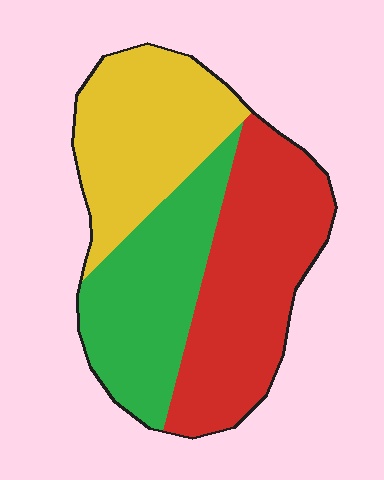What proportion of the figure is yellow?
Yellow takes up about one third (1/3) of the figure.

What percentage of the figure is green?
Green covers around 30% of the figure.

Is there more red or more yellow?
Red.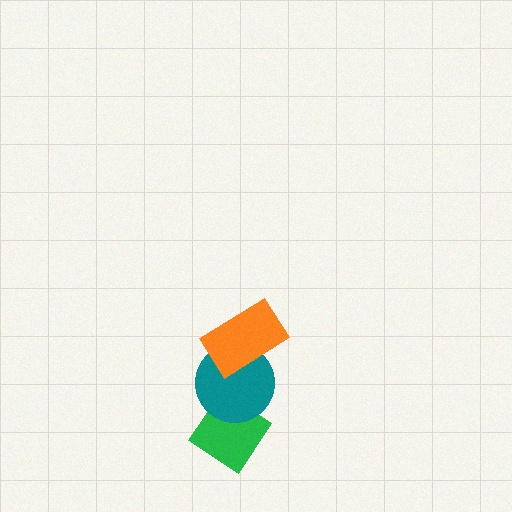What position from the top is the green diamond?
The green diamond is 3rd from the top.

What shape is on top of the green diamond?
The teal circle is on top of the green diamond.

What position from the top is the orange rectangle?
The orange rectangle is 1st from the top.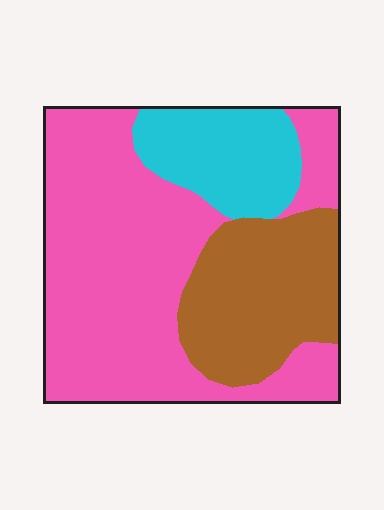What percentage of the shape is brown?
Brown covers 25% of the shape.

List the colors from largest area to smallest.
From largest to smallest: pink, brown, cyan.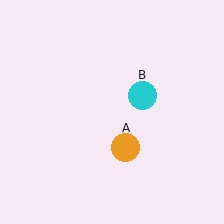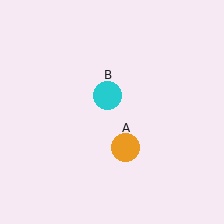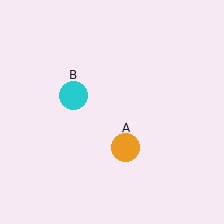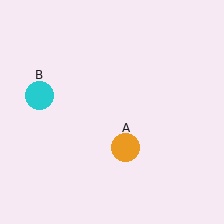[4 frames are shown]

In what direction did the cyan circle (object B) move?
The cyan circle (object B) moved left.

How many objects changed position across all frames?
1 object changed position: cyan circle (object B).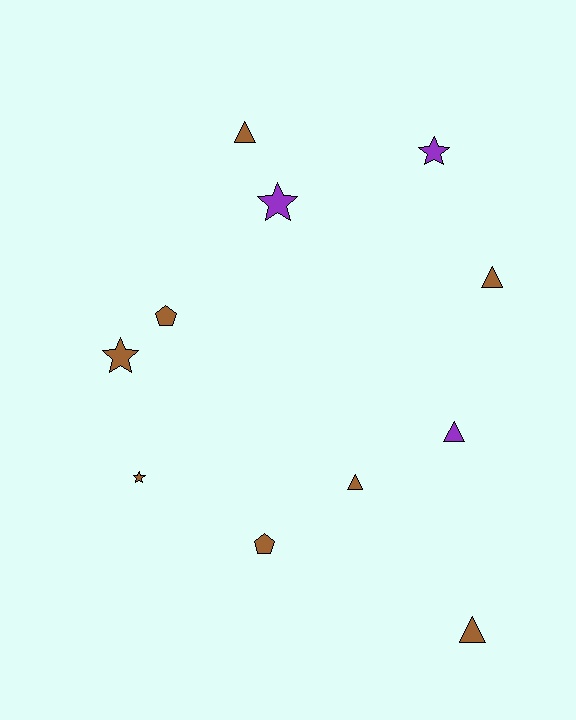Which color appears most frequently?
Brown, with 8 objects.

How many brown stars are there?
There are 2 brown stars.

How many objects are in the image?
There are 11 objects.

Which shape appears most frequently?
Triangle, with 5 objects.